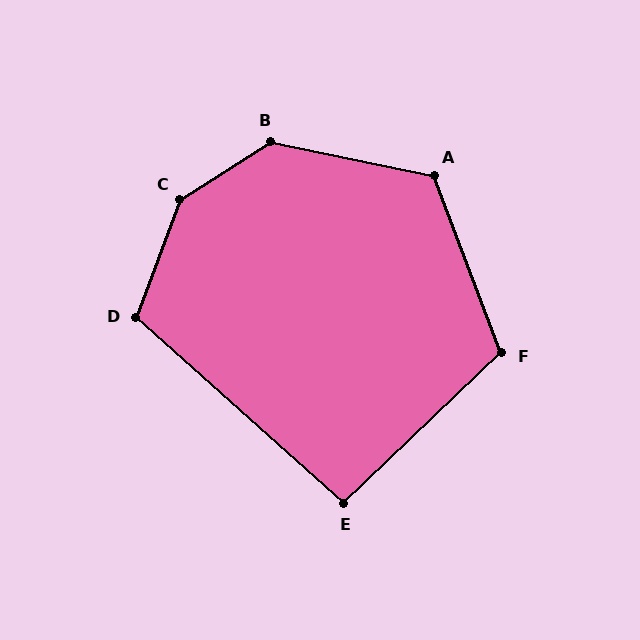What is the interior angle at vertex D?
Approximately 111 degrees (obtuse).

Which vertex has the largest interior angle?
C, at approximately 143 degrees.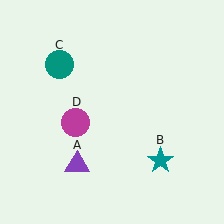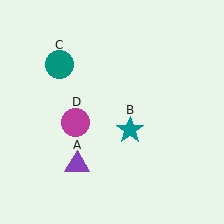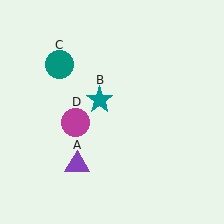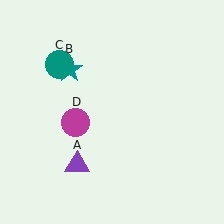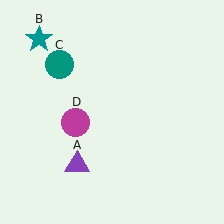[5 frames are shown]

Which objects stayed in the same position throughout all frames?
Purple triangle (object A) and teal circle (object C) and magenta circle (object D) remained stationary.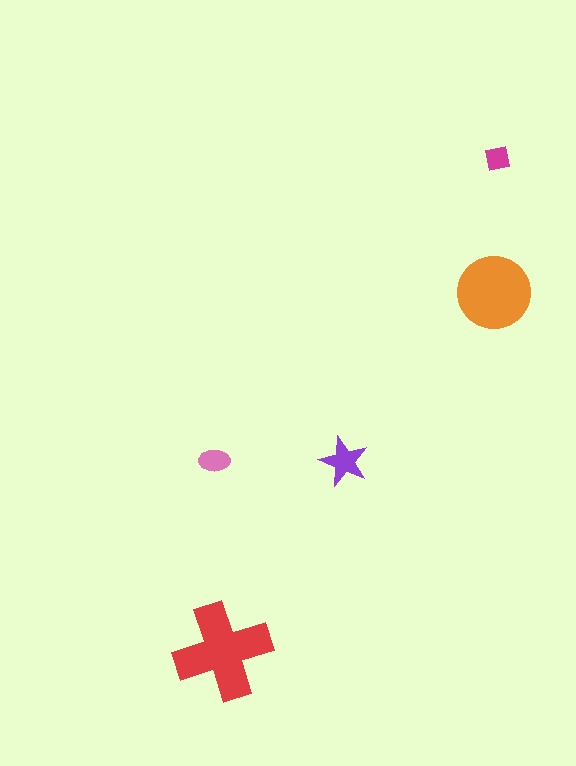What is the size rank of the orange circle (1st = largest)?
2nd.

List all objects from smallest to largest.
The magenta square, the pink ellipse, the purple star, the orange circle, the red cross.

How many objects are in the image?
There are 5 objects in the image.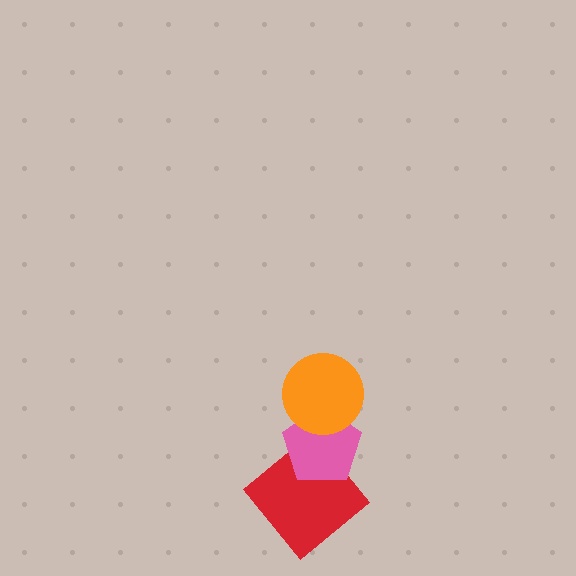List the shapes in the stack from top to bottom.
From top to bottom: the orange circle, the pink pentagon, the red diamond.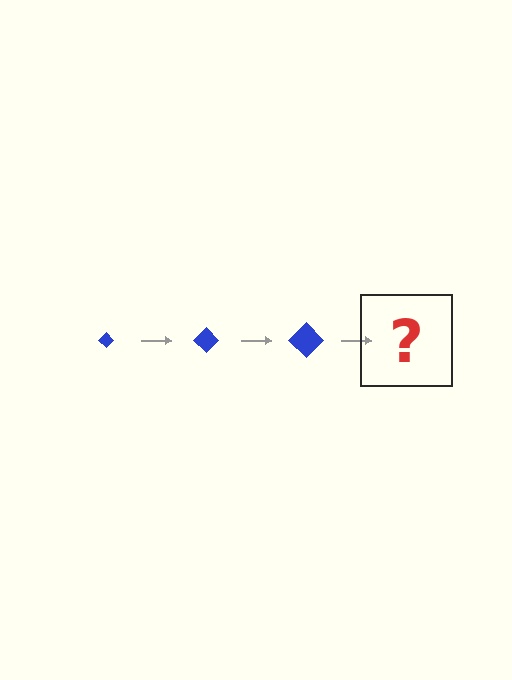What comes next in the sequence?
The next element should be a blue diamond, larger than the previous one.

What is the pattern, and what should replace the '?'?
The pattern is that the diamond gets progressively larger each step. The '?' should be a blue diamond, larger than the previous one.